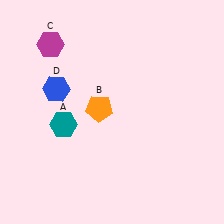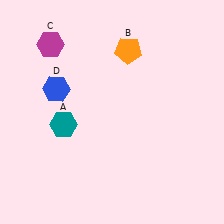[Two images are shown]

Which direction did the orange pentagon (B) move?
The orange pentagon (B) moved up.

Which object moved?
The orange pentagon (B) moved up.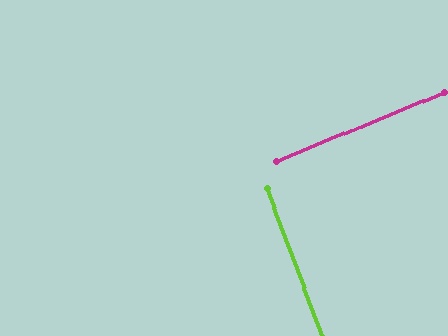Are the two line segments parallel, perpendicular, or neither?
Perpendicular — they meet at approximately 88°.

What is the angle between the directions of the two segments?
Approximately 88 degrees.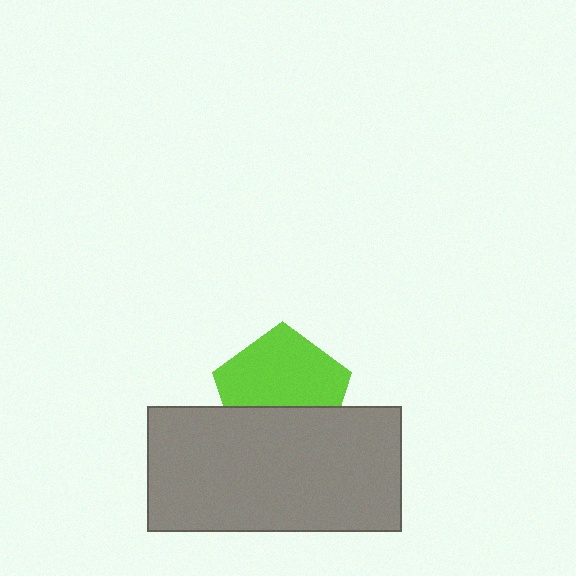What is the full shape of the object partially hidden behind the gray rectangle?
The partially hidden object is a lime pentagon.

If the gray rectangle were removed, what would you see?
You would see the complete lime pentagon.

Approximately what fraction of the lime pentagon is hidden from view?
Roughly 40% of the lime pentagon is hidden behind the gray rectangle.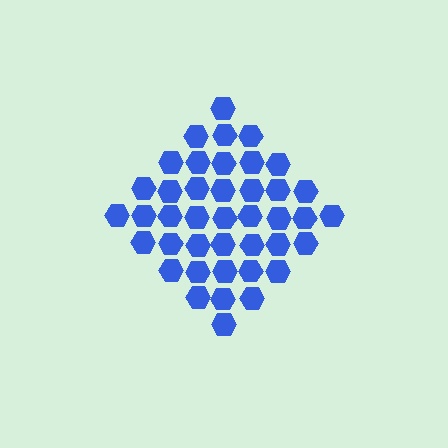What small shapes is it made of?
It is made of small hexagons.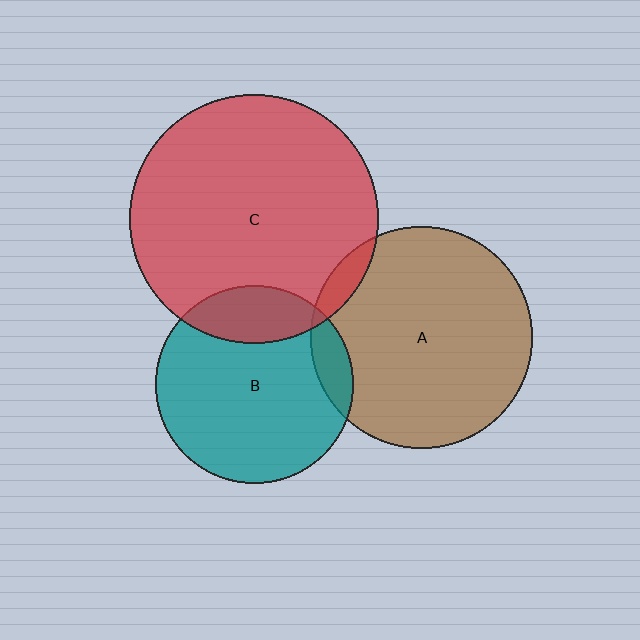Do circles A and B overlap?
Yes.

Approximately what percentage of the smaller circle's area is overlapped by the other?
Approximately 10%.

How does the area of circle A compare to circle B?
Approximately 1.2 times.